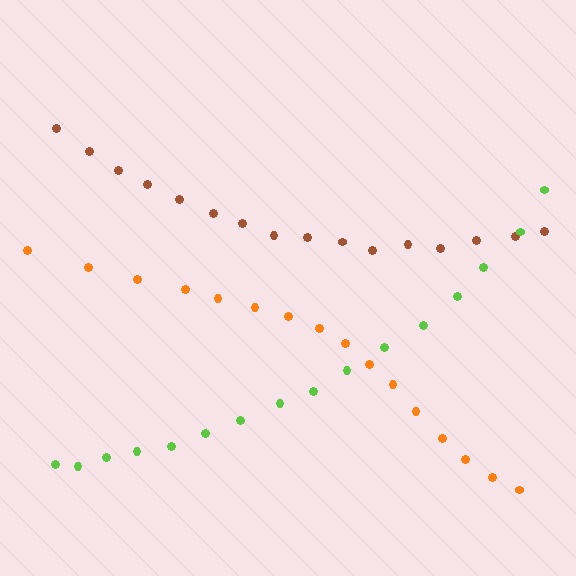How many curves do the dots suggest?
There are 3 distinct paths.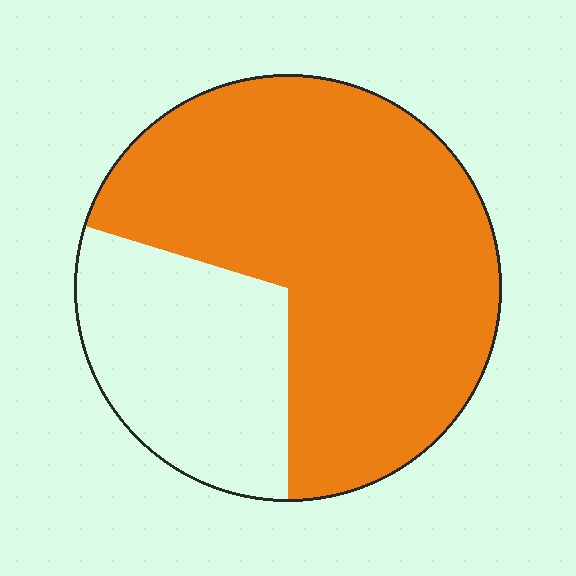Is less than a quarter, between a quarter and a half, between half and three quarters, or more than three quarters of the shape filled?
Between half and three quarters.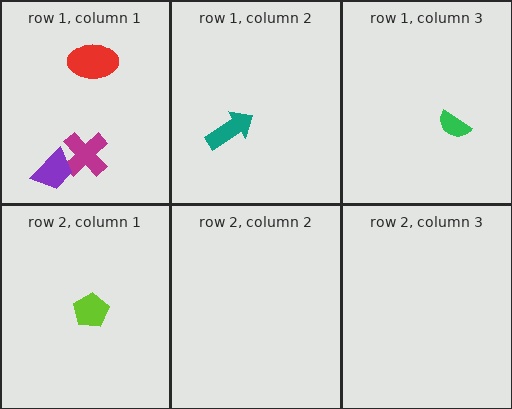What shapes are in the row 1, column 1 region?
The red ellipse, the magenta cross, the purple trapezoid.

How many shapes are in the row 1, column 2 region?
1.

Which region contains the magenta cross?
The row 1, column 1 region.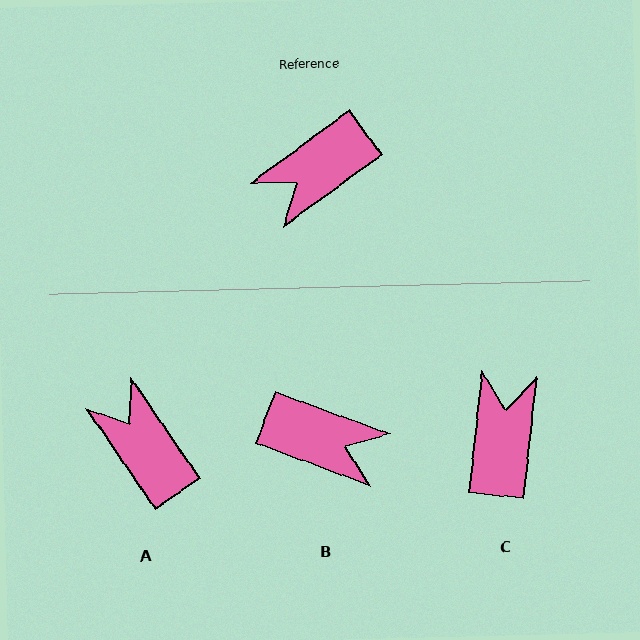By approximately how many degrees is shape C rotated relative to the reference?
Approximately 132 degrees clockwise.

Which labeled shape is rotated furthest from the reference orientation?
C, about 132 degrees away.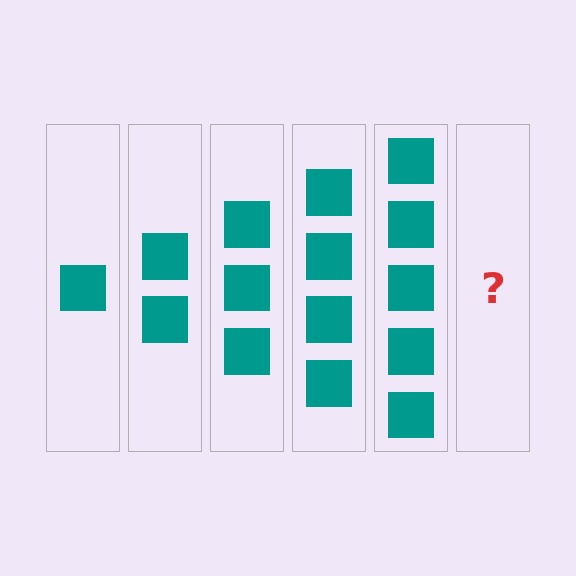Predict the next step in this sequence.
The next step is 6 squares.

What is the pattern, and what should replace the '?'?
The pattern is that each step adds one more square. The '?' should be 6 squares.